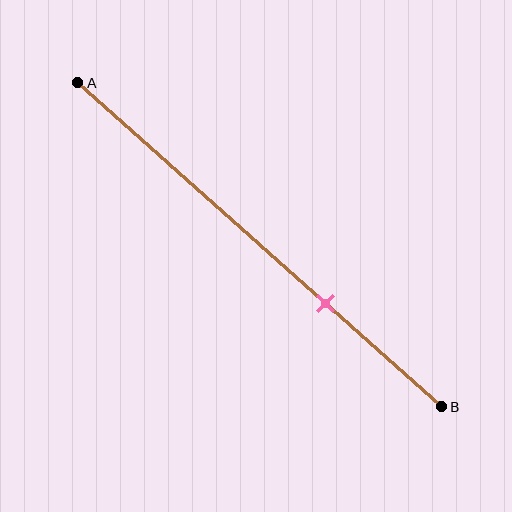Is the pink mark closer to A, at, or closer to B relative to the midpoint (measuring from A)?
The pink mark is closer to point B than the midpoint of segment AB.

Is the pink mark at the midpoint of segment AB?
No, the mark is at about 70% from A, not at the 50% midpoint.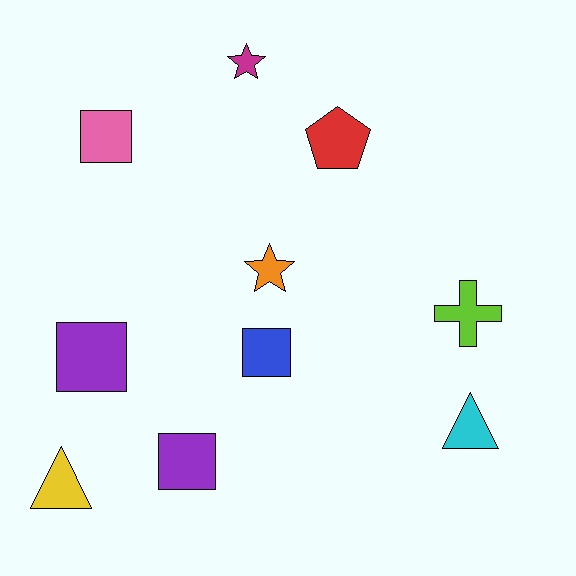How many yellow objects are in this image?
There is 1 yellow object.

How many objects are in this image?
There are 10 objects.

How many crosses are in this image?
There is 1 cross.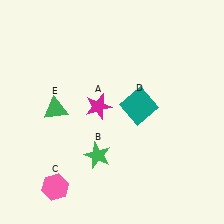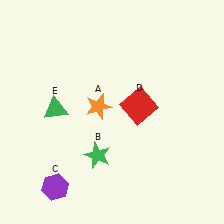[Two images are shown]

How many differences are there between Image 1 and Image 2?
There are 3 differences between the two images.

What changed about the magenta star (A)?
In Image 1, A is magenta. In Image 2, it changed to orange.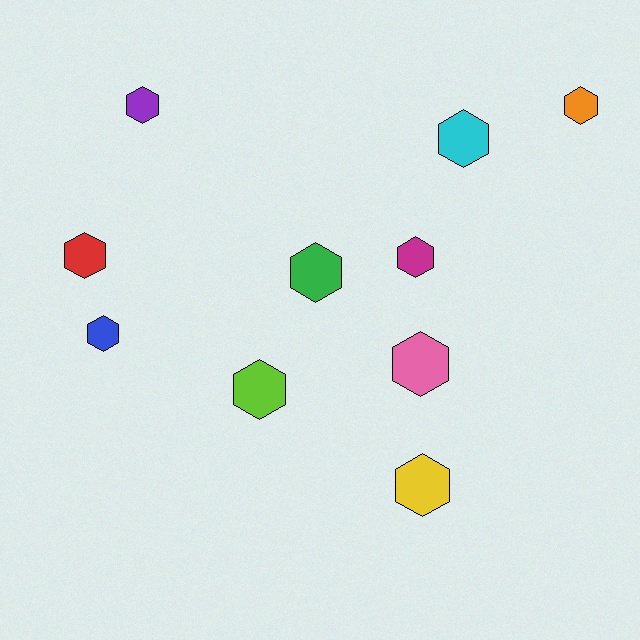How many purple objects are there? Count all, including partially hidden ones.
There is 1 purple object.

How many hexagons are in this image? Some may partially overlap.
There are 10 hexagons.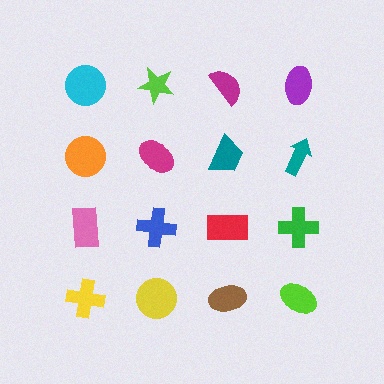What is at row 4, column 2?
A yellow circle.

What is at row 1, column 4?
A purple ellipse.